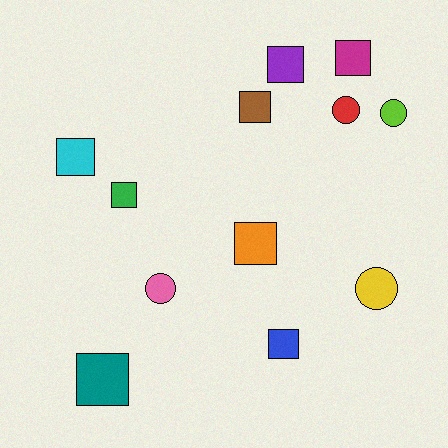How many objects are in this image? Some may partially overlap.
There are 12 objects.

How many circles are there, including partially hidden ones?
There are 4 circles.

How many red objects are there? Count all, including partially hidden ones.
There is 1 red object.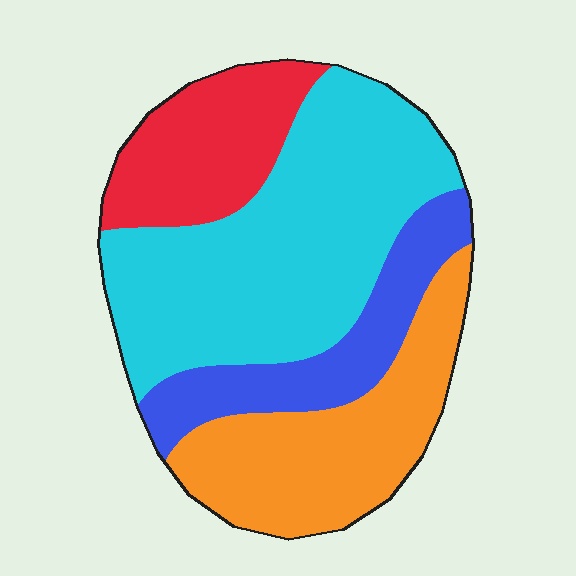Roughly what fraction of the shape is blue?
Blue takes up less than a sixth of the shape.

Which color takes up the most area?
Cyan, at roughly 45%.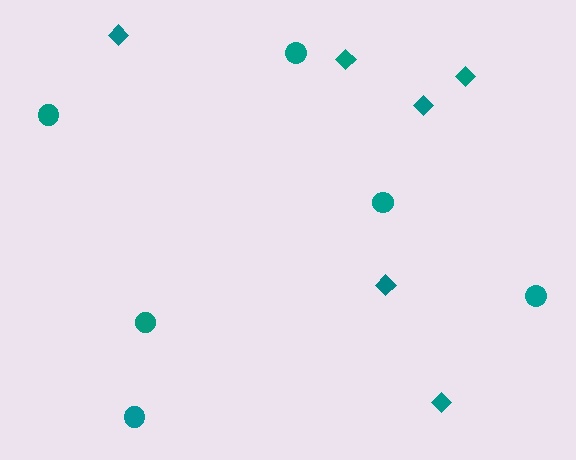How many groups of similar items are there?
There are 2 groups: one group of circles (6) and one group of diamonds (6).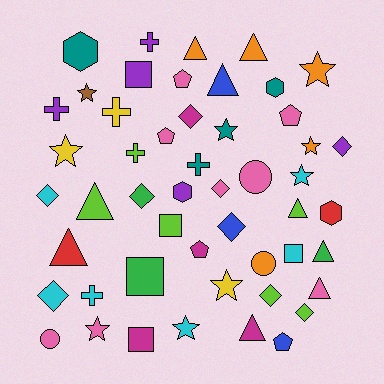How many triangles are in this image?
There are 9 triangles.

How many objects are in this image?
There are 50 objects.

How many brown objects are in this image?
There is 1 brown object.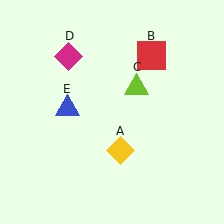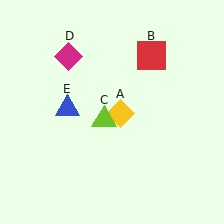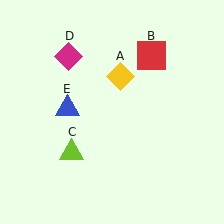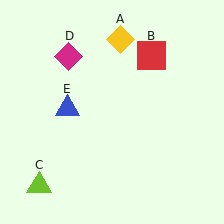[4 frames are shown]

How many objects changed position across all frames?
2 objects changed position: yellow diamond (object A), lime triangle (object C).